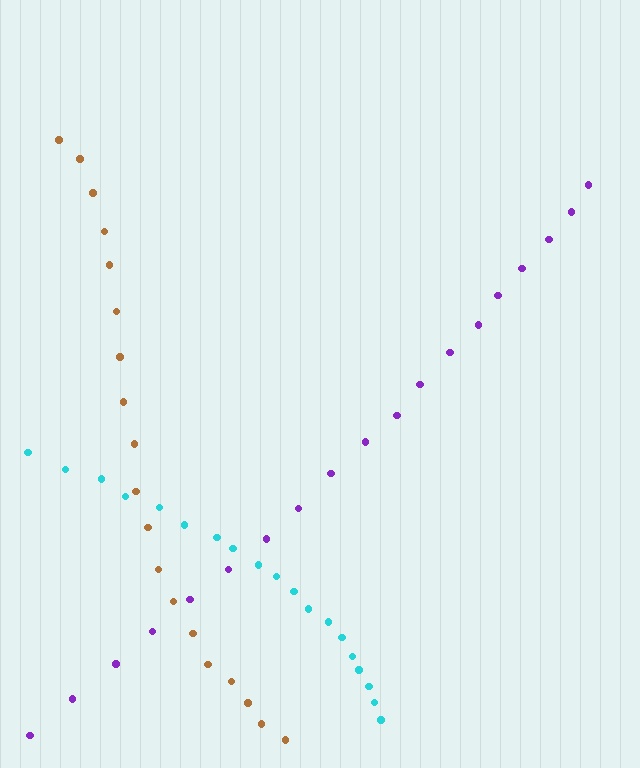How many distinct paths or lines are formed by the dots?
There are 3 distinct paths.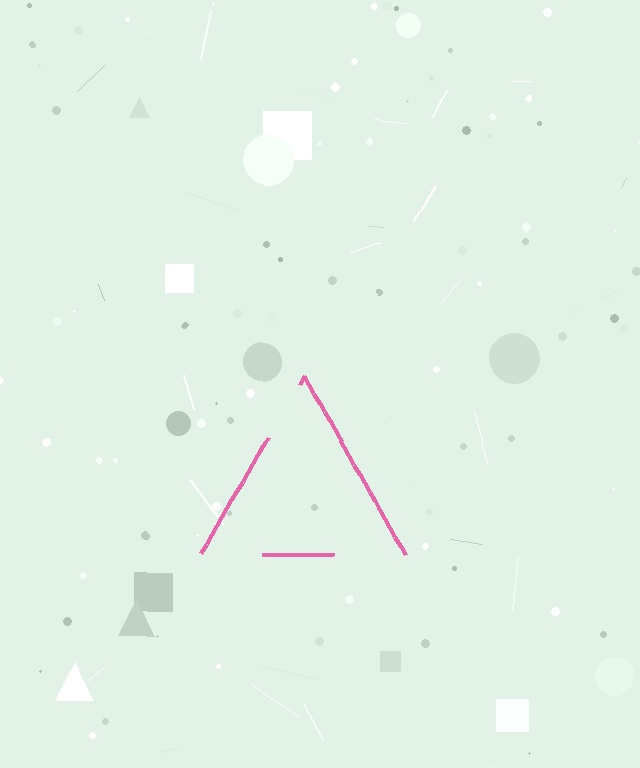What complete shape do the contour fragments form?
The contour fragments form a triangle.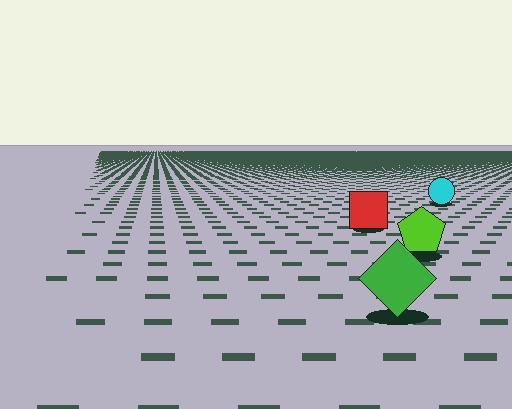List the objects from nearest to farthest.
From nearest to farthest: the green diamond, the lime pentagon, the red square, the cyan circle.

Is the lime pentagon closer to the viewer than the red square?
Yes. The lime pentagon is closer — you can tell from the texture gradient: the ground texture is coarser near it.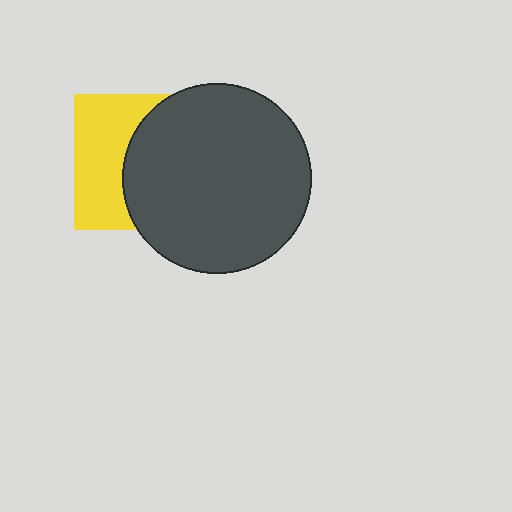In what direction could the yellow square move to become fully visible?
The yellow square could move left. That would shift it out from behind the dark gray circle entirely.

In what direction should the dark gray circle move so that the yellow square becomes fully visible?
The dark gray circle should move right. That is the shortest direction to clear the overlap and leave the yellow square fully visible.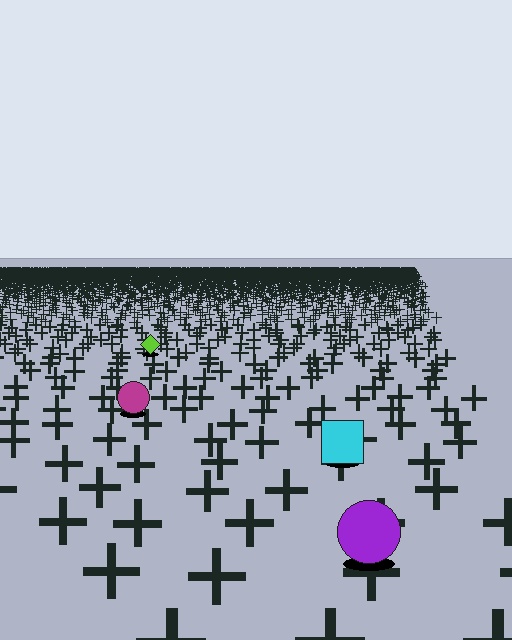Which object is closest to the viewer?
The purple circle is closest. The texture marks near it are larger and more spread out.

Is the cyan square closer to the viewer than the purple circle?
No. The purple circle is closer — you can tell from the texture gradient: the ground texture is coarser near it.